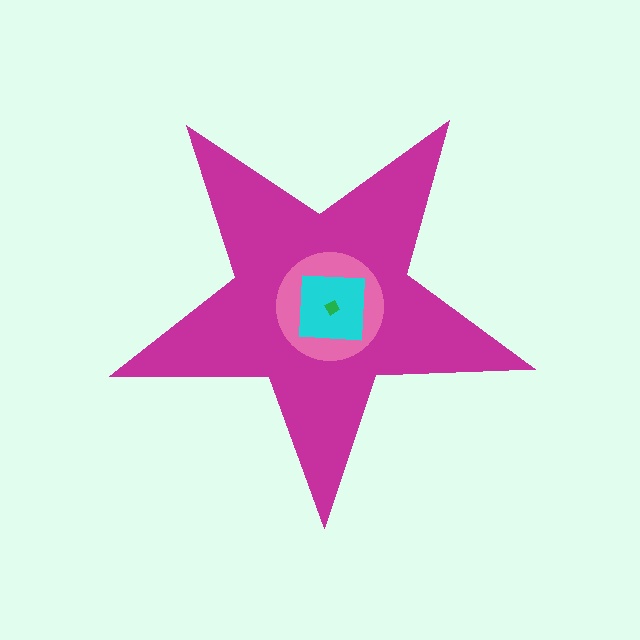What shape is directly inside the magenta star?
The pink circle.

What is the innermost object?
The green diamond.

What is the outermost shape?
The magenta star.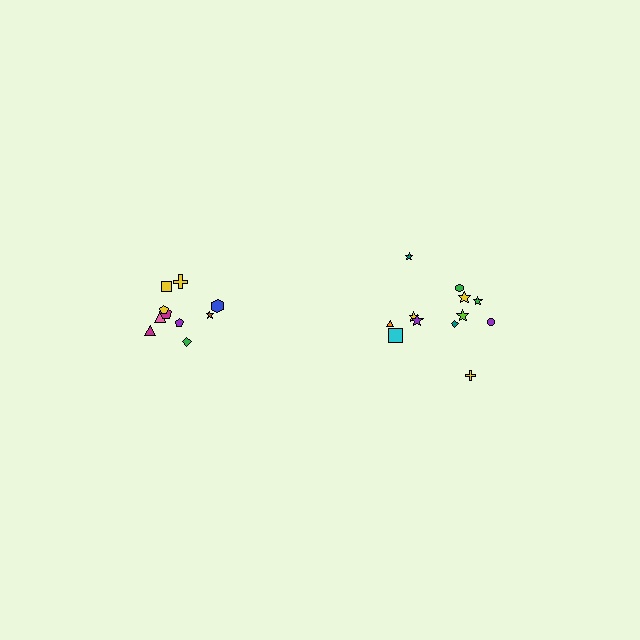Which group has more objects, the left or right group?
The right group.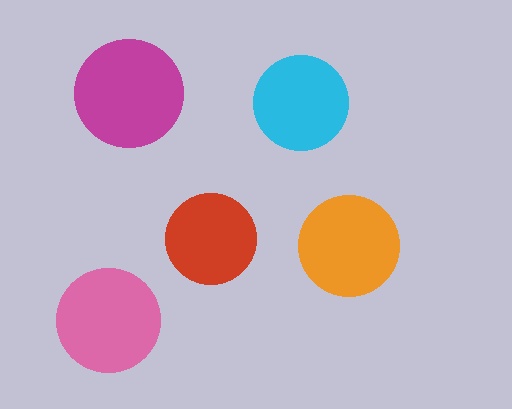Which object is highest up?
The magenta circle is topmost.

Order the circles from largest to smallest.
the magenta one, the pink one, the orange one, the cyan one, the red one.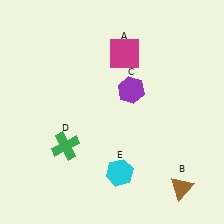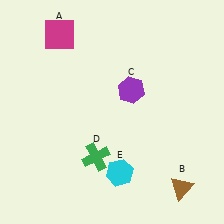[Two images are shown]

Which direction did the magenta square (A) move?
The magenta square (A) moved left.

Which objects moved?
The objects that moved are: the magenta square (A), the green cross (D).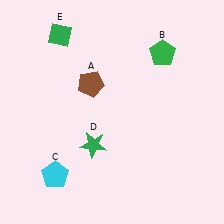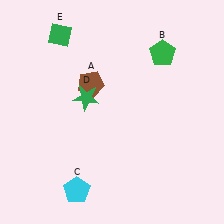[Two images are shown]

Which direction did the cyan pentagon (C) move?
The cyan pentagon (C) moved right.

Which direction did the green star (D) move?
The green star (D) moved up.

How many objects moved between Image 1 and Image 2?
2 objects moved between the two images.